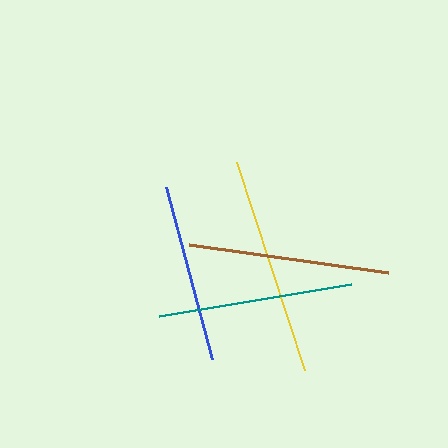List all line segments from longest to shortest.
From longest to shortest: yellow, brown, teal, blue.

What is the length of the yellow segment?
The yellow segment is approximately 218 pixels long.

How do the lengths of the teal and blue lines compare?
The teal and blue lines are approximately the same length.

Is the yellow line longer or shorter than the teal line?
The yellow line is longer than the teal line.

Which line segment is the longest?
The yellow line is the longest at approximately 218 pixels.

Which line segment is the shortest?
The blue line is the shortest at approximately 178 pixels.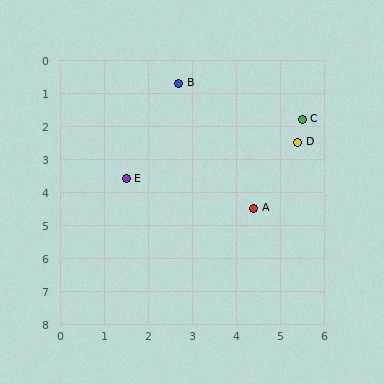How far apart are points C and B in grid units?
Points C and B are about 3.0 grid units apart.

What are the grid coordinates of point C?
Point C is at approximately (5.5, 1.8).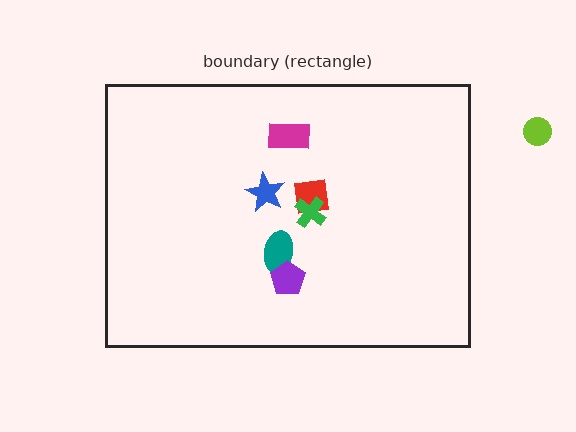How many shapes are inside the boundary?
6 inside, 1 outside.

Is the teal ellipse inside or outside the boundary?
Inside.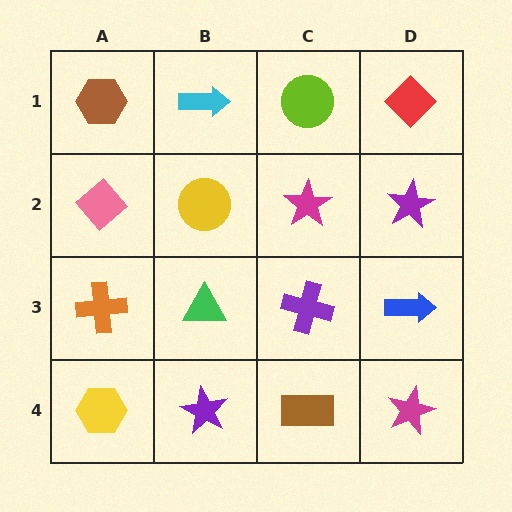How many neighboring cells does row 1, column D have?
2.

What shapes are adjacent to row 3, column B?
A yellow circle (row 2, column B), a purple star (row 4, column B), an orange cross (row 3, column A), a purple cross (row 3, column C).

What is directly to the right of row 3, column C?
A blue arrow.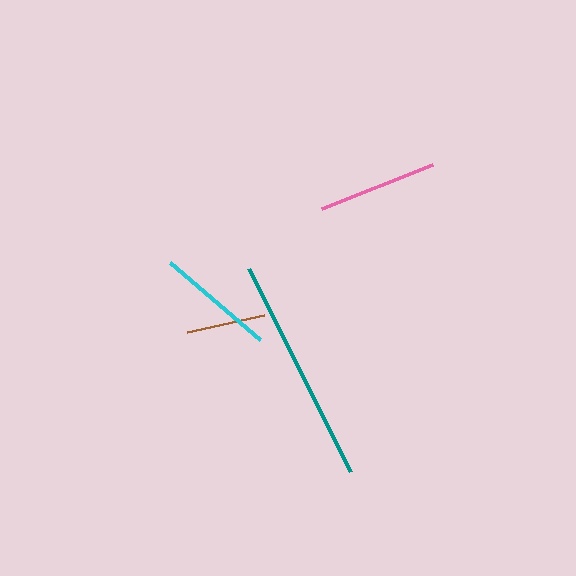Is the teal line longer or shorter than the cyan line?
The teal line is longer than the cyan line.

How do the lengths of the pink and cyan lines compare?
The pink and cyan lines are approximately the same length.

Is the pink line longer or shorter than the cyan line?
The pink line is longer than the cyan line.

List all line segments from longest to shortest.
From longest to shortest: teal, pink, cyan, brown.